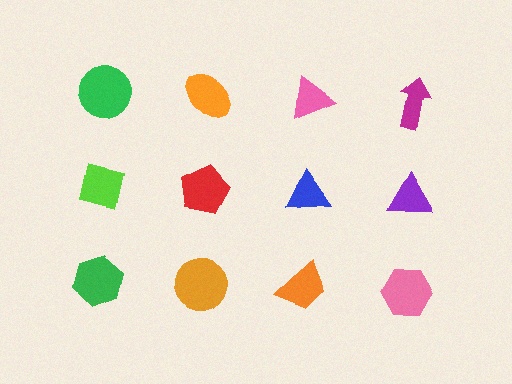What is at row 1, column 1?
A green circle.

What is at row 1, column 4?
A magenta arrow.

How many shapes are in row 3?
4 shapes.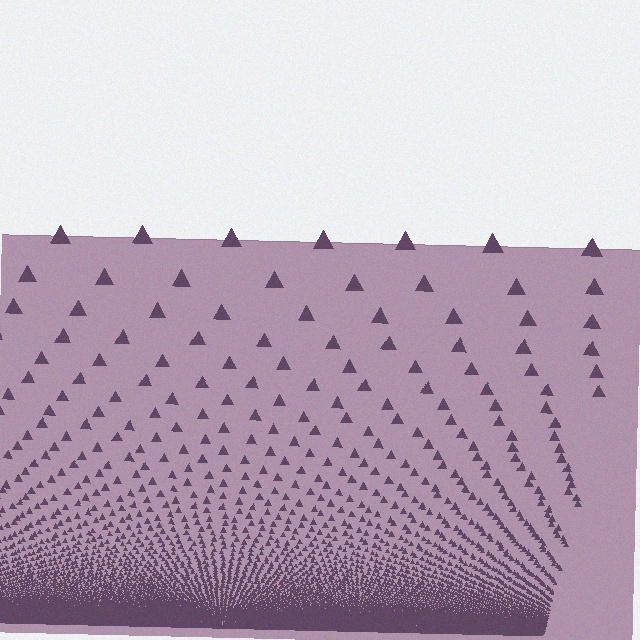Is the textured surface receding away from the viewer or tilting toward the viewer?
The surface appears to tilt toward the viewer. Texture elements get larger and sparser toward the top.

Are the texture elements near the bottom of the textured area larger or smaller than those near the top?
Smaller. The gradient is inverted — elements near the bottom are smaller and denser.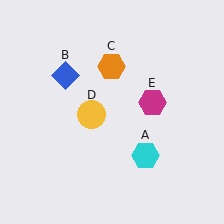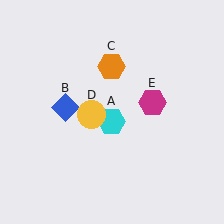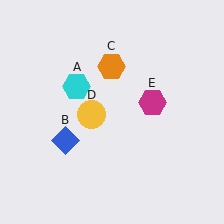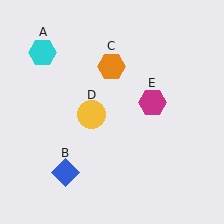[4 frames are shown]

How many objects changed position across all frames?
2 objects changed position: cyan hexagon (object A), blue diamond (object B).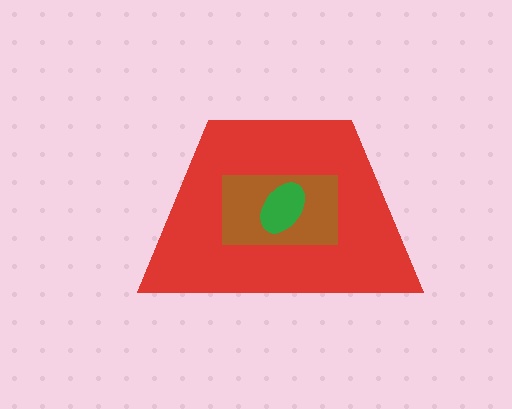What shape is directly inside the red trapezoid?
The brown rectangle.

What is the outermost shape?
The red trapezoid.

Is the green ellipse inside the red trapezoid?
Yes.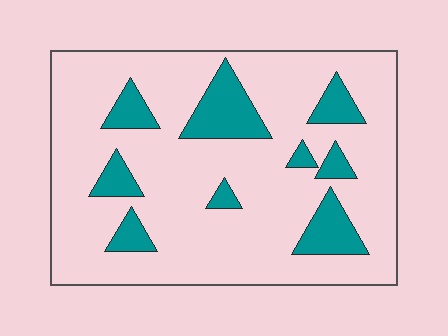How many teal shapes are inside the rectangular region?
9.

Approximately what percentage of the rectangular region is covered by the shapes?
Approximately 20%.